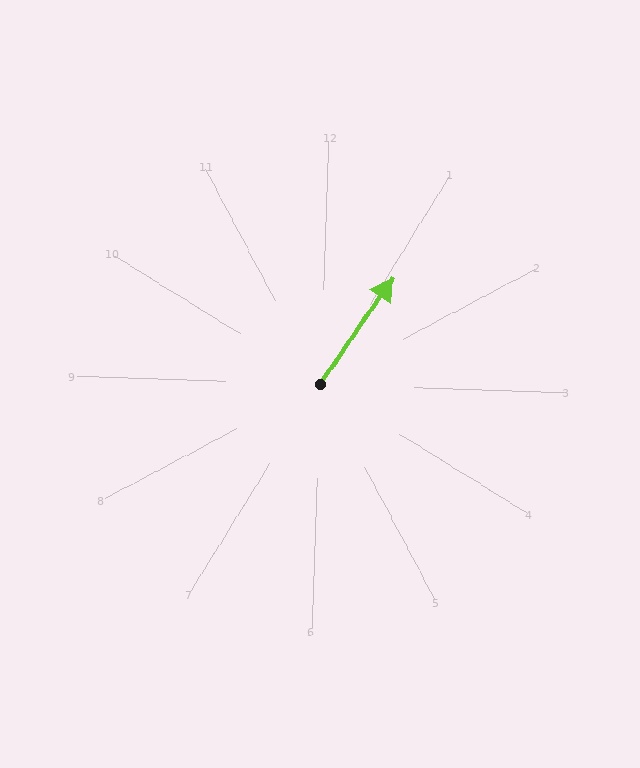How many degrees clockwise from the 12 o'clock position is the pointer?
Approximately 33 degrees.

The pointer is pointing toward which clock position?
Roughly 1 o'clock.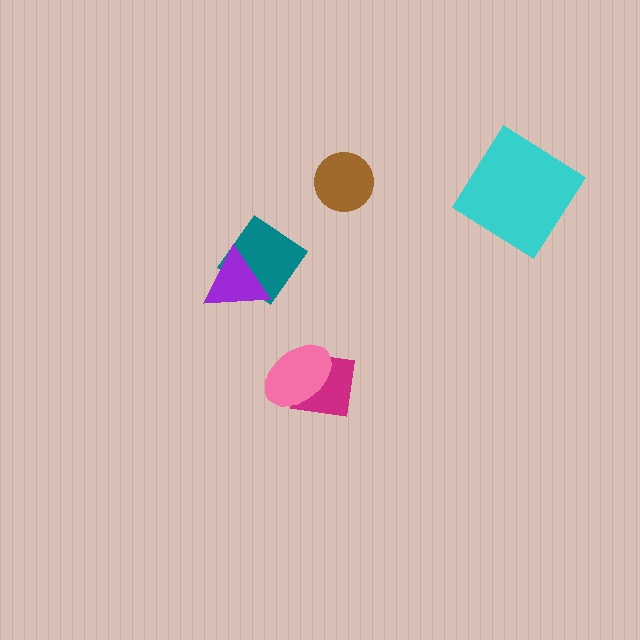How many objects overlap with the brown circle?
0 objects overlap with the brown circle.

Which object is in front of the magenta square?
The pink ellipse is in front of the magenta square.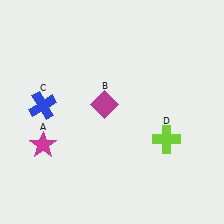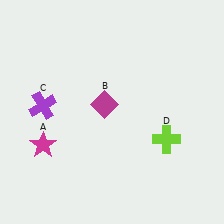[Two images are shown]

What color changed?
The cross (C) changed from blue in Image 1 to purple in Image 2.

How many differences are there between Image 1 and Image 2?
There is 1 difference between the two images.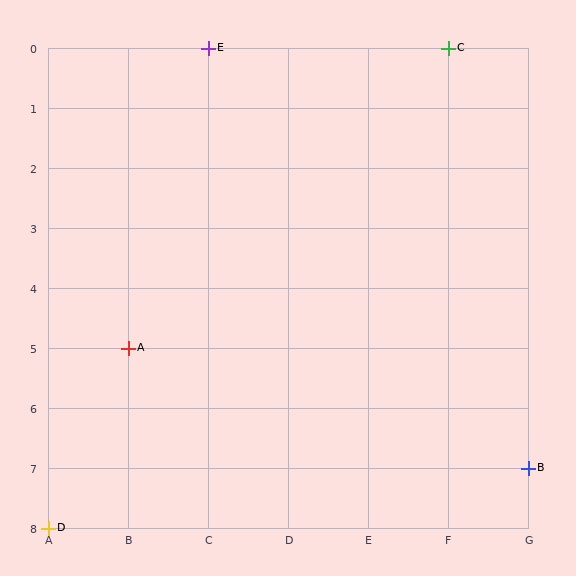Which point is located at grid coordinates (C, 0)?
Point E is at (C, 0).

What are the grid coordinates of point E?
Point E is at grid coordinates (C, 0).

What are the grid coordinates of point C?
Point C is at grid coordinates (F, 0).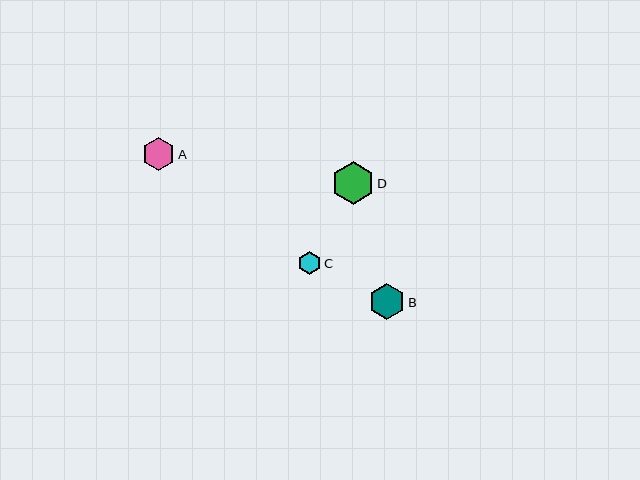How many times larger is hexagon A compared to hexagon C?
Hexagon A is approximately 1.5 times the size of hexagon C.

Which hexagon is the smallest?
Hexagon C is the smallest with a size of approximately 23 pixels.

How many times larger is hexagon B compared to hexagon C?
Hexagon B is approximately 1.6 times the size of hexagon C.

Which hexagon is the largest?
Hexagon D is the largest with a size of approximately 42 pixels.